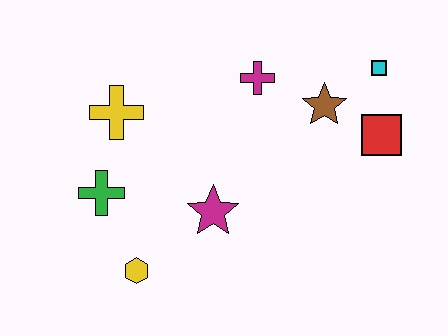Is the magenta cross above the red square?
Yes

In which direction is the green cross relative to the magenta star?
The green cross is to the left of the magenta star.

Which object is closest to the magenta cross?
The brown star is closest to the magenta cross.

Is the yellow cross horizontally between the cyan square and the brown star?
No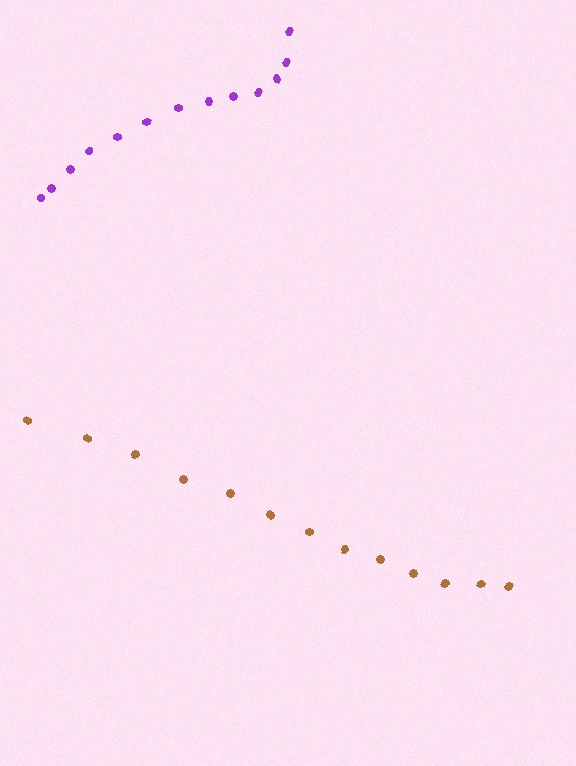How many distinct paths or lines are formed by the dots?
There are 2 distinct paths.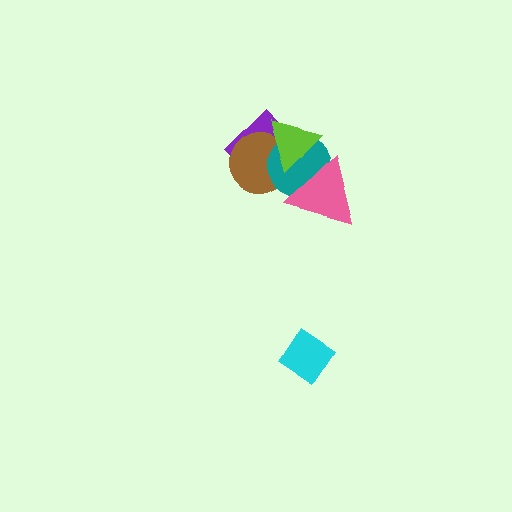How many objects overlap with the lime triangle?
4 objects overlap with the lime triangle.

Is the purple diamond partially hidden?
Yes, it is partially covered by another shape.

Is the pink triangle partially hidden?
Yes, it is partially covered by another shape.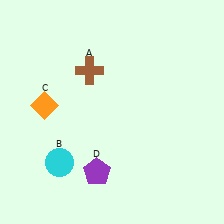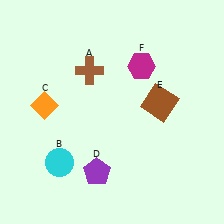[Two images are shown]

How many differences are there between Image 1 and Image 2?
There are 2 differences between the two images.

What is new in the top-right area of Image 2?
A magenta hexagon (F) was added in the top-right area of Image 2.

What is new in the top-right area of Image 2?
A brown square (E) was added in the top-right area of Image 2.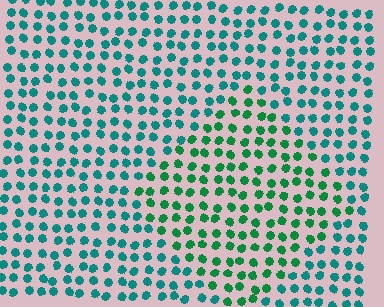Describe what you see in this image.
The image is filled with small teal elements in a uniform arrangement. A diamond-shaped region is visible where the elements are tinted to a slightly different hue, forming a subtle color boundary.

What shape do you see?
I see a diamond.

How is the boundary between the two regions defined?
The boundary is defined purely by a slight shift in hue (about 32 degrees). Spacing, size, and orientation are identical on both sides.